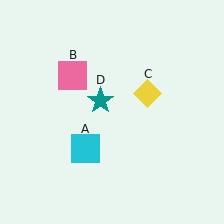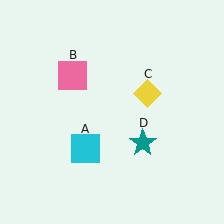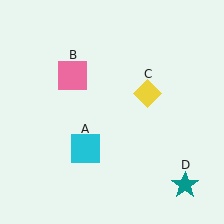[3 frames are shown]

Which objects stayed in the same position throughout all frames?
Cyan square (object A) and pink square (object B) and yellow diamond (object C) remained stationary.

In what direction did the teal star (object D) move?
The teal star (object D) moved down and to the right.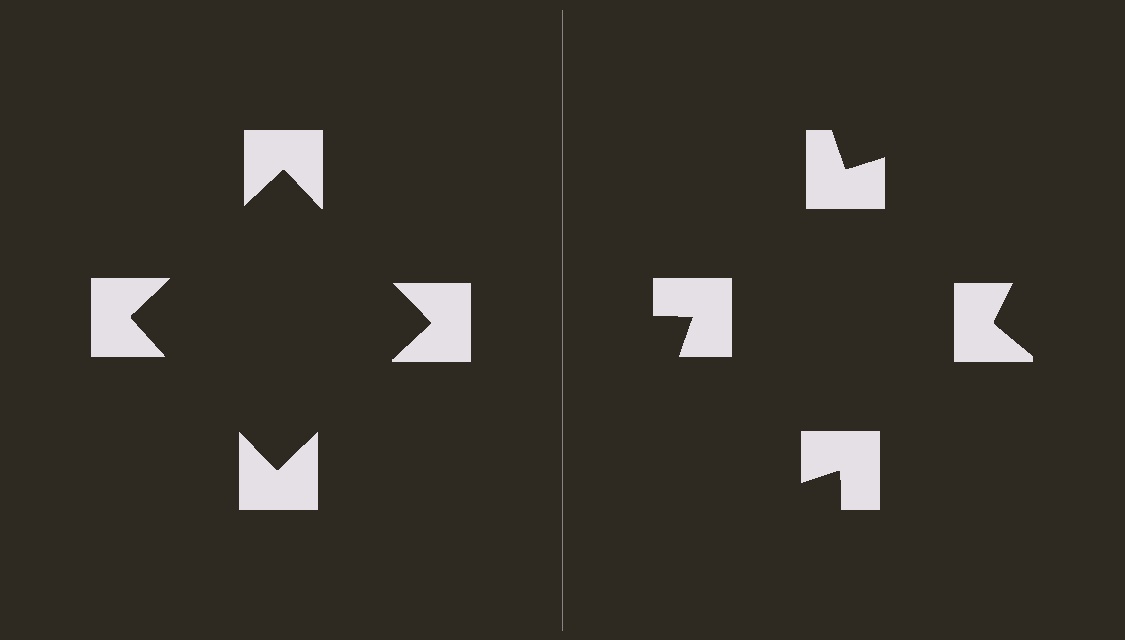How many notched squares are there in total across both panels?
8 — 4 on each side.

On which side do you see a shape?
An illusory square appears on the left side. On the right side the wedge cuts are rotated, so no coherent shape forms.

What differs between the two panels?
The notched squares are positioned identically on both sides; only the wedge orientations differ. On the left they align to a square; on the right they are misaligned.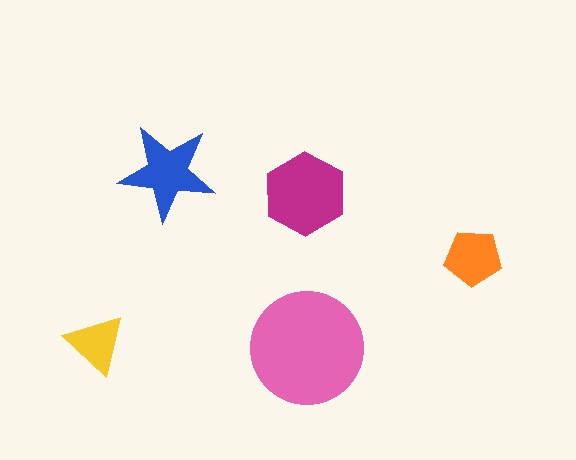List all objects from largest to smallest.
The pink circle, the magenta hexagon, the blue star, the orange pentagon, the yellow triangle.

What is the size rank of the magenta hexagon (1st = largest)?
2nd.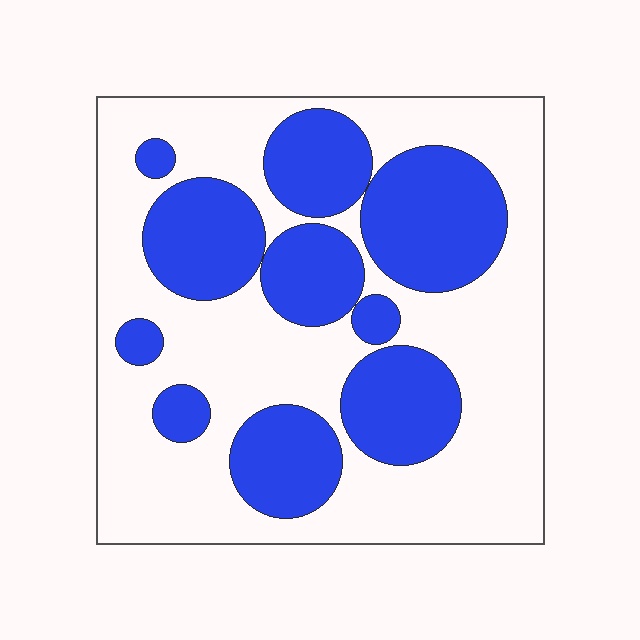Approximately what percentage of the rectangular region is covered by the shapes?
Approximately 40%.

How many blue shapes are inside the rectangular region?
10.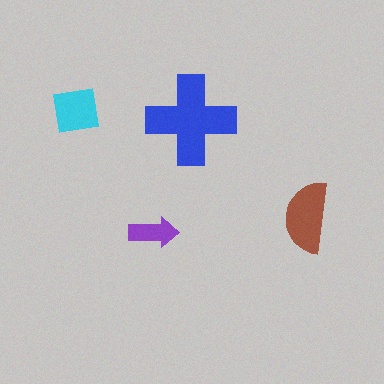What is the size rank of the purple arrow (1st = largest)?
4th.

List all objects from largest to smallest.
The blue cross, the brown semicircle, the cyan square, the purple arrow.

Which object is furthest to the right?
The brown semicircle is rightmost.